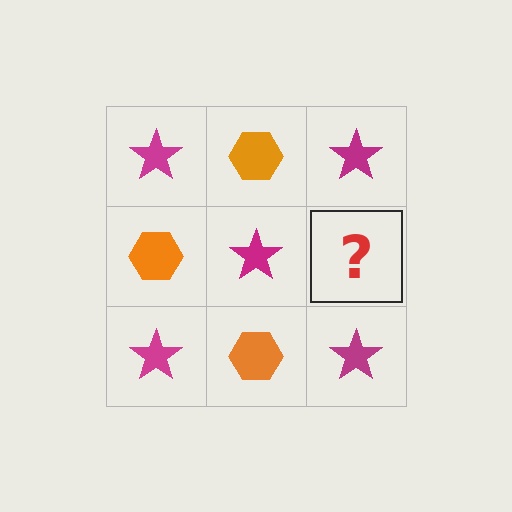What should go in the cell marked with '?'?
The missing cell should contain an orange hexagon.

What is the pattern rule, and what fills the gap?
The rule is that it alternates magenta star and orange hexagon in a checkerboard pattern. The gap should be filled with an orange hexagon.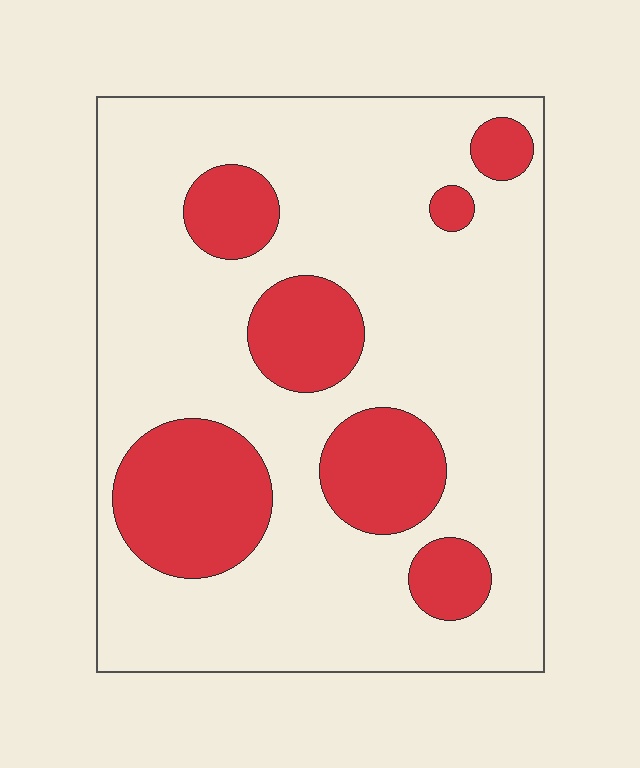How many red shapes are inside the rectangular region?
7.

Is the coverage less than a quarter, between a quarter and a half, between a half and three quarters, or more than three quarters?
Less than a quarter.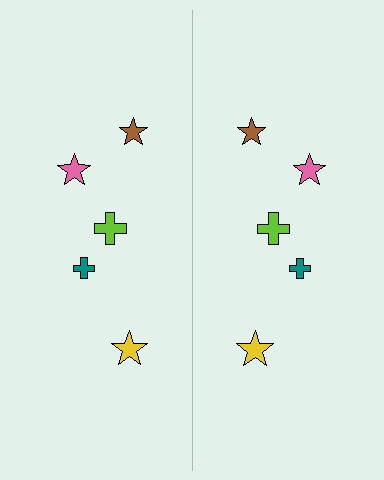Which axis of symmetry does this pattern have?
The pattern has a vertical axis of symmetry running through the center of the image.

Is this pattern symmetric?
Yes, this pattern has bilateral (reflection) symmetry.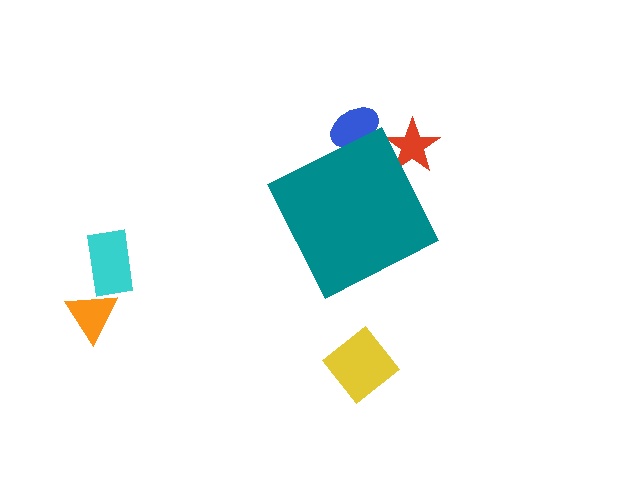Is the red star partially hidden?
Yes, the red star is partially hidden behind the teal diamond.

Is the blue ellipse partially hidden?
Yes, the blue ellipse is partially hidden behind the teal diamond.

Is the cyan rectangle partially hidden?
No, the cyan rectangle is fully visible.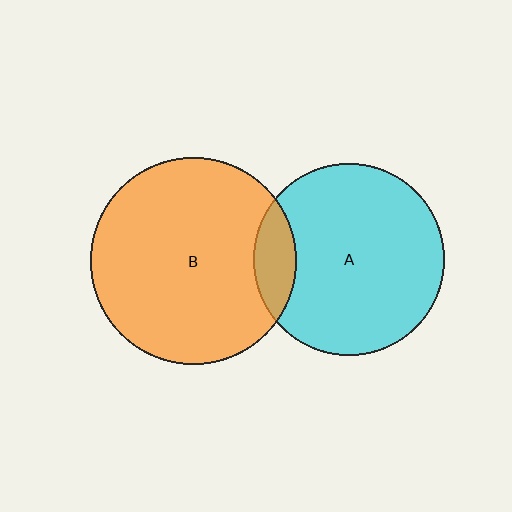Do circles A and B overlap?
Yes.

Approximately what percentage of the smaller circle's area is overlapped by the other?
Approximately 15%.